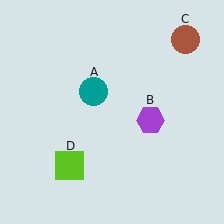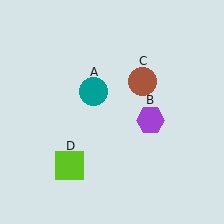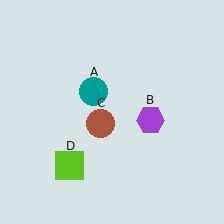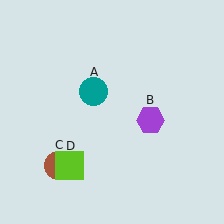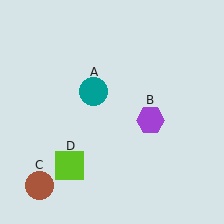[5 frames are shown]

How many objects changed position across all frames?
1 object changed position: brown circle (object C).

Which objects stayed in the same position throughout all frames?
Teal circle (object A) and purple hexagon (object B) and lime square (object D) remained stationary.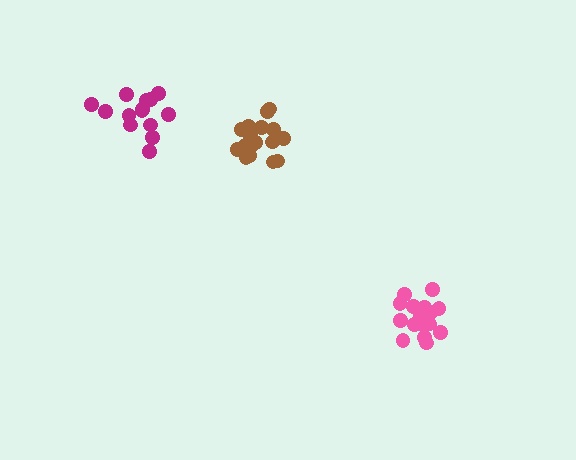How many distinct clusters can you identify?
There are 3 distinct clusters.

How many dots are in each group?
Group 1: 18 dots, Group 2: 14 dots, Group 3: 17 dots (49 total).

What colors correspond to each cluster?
The clusters are colored: brown, magenta, pink.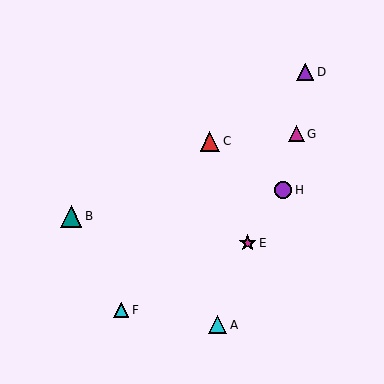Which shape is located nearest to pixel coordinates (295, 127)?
The magenta triangle (labeled G) at (296, 134) is nearest to that location.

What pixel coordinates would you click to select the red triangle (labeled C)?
Click at (210, 141) to select the red triangle C.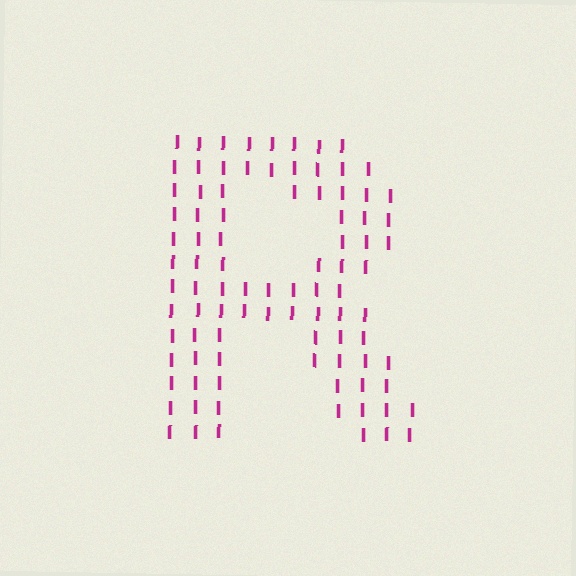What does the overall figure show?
The overall figure shows the letter R.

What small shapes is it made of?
It is made of small letter I's.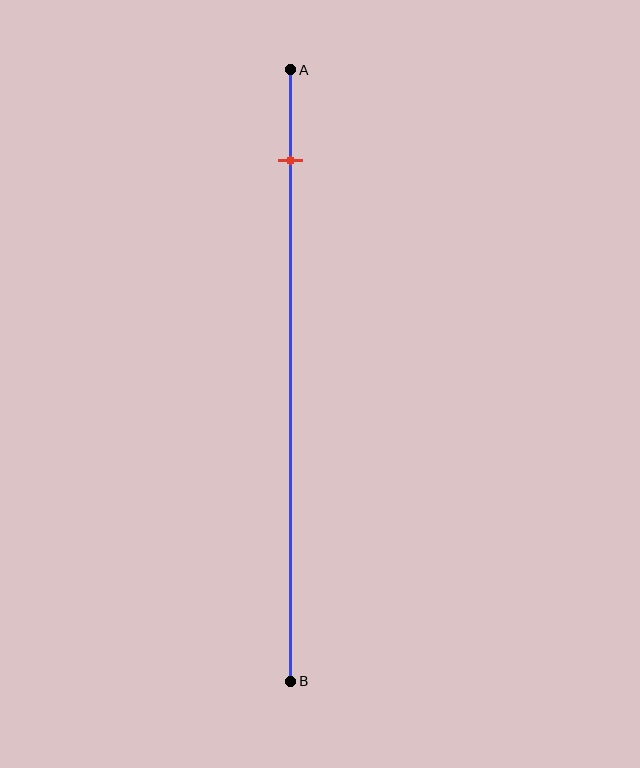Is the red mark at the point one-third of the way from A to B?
No, the mark is at about 15% from A, not at the 33% one-third point.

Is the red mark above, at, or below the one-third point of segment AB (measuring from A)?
The red mark is above the one-third point of segment AB.